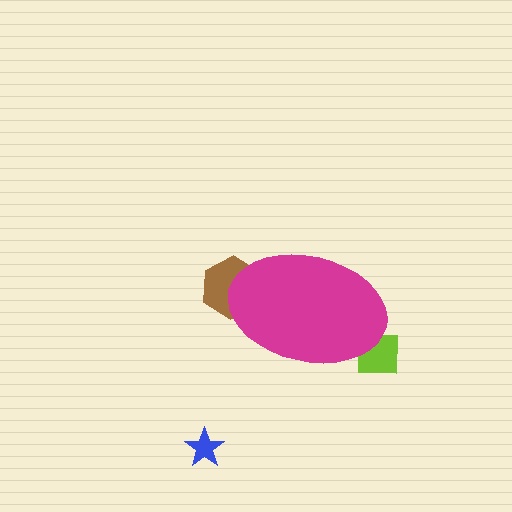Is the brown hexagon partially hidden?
Yes, the brown hexagon is partially hidden behind the magenta ellipse.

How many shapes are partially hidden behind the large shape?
2 shapes are partially hidden.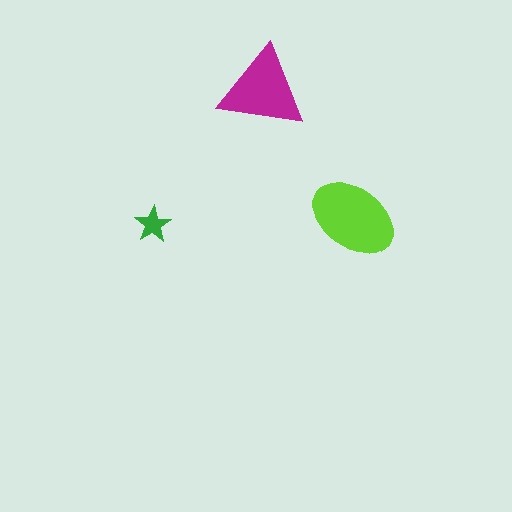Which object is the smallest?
The green star.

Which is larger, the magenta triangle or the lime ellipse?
The lime ellipse.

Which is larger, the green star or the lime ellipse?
The lime ellipse.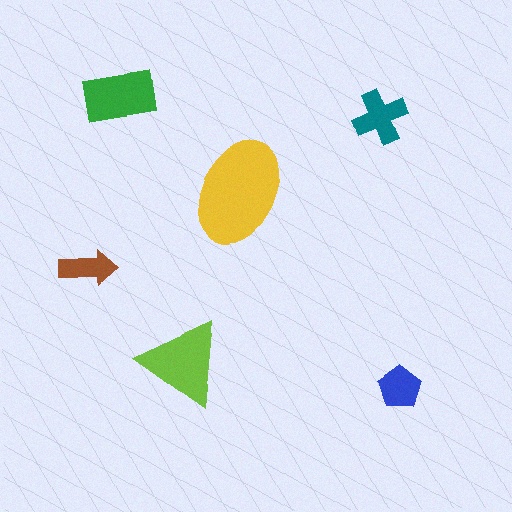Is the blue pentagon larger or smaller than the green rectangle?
Smaller.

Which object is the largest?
The yellow ellipse.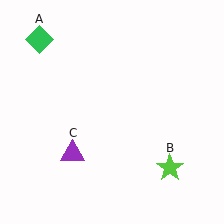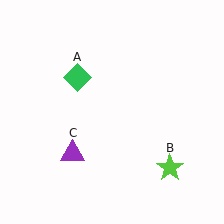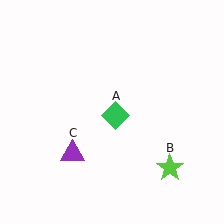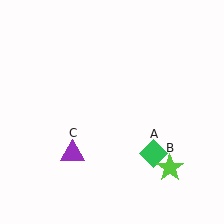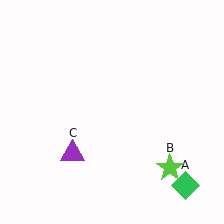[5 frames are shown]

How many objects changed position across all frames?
1 object changed position: green diamond (object A).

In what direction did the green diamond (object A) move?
The green diamond (object A) moved down and to the right.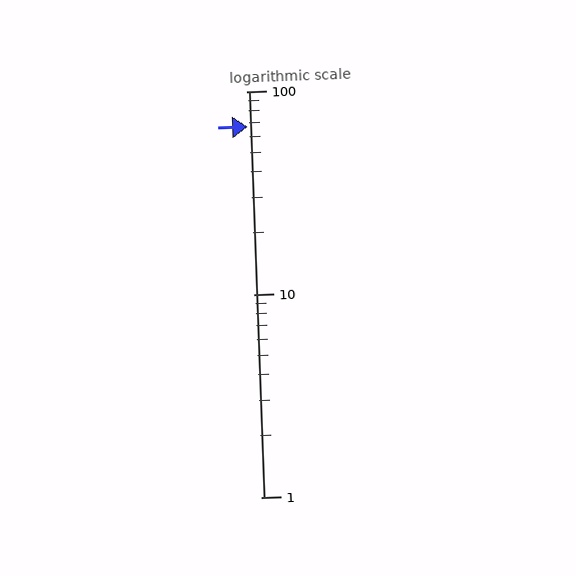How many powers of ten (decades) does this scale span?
The scale spans 2 decades, from 1 to 100.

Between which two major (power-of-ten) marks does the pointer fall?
The pointer is between 10 and 100.